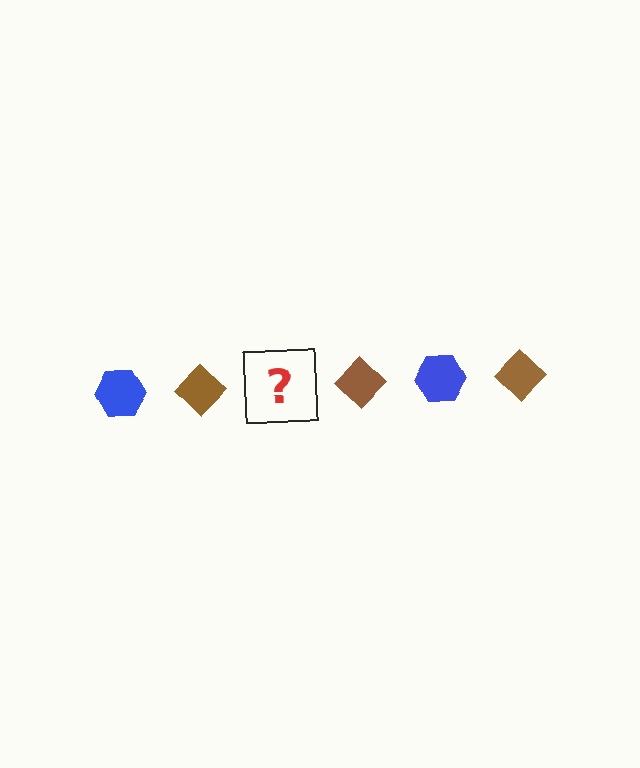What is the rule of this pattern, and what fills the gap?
The rule is that the pattern alternates between blue hexagon and brown diamond. The gap should be filled with a blue hexagon.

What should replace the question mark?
The question mark should be replaced with a blue hexagon.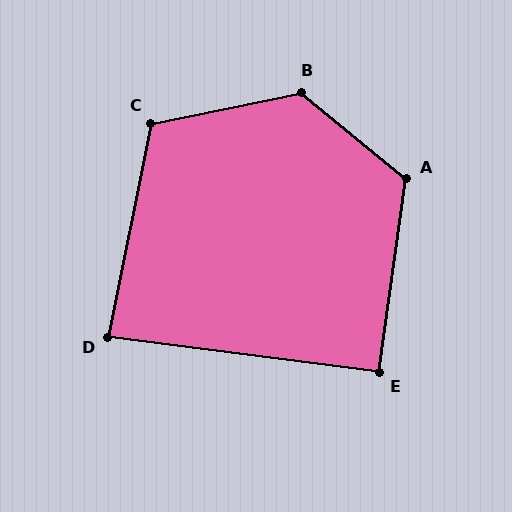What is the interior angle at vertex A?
Approximately 121 degrees (obtuse).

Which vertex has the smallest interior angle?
D, at approximately 86 degrees.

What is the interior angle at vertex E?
Approximately 91 degrees (approximately right).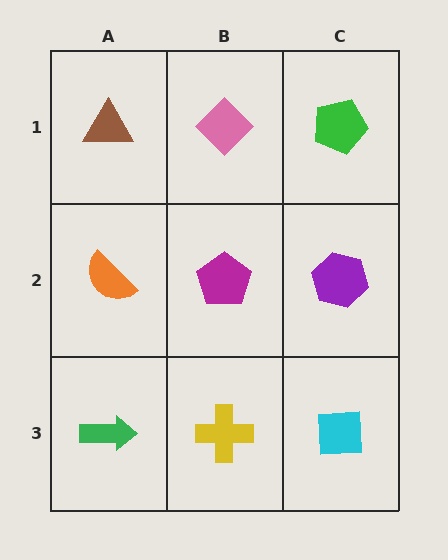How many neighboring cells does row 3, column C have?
2.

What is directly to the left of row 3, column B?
A green arrow.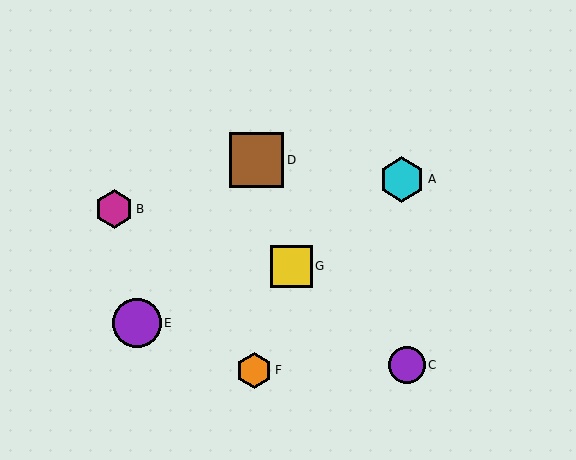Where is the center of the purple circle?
The center of the purple circle is at (137, 323).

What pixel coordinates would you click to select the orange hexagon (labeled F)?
Click at (254, 370) to select the orange hexagon F.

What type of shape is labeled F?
Shape F is an orange hexagon.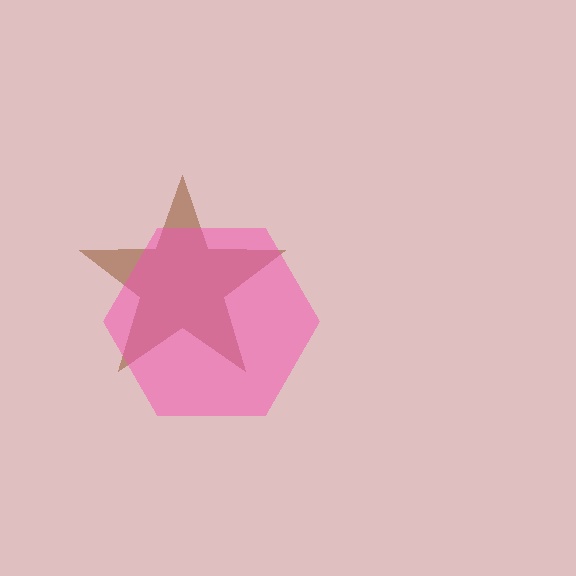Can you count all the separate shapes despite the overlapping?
Yes, there are 2 separate shapes.